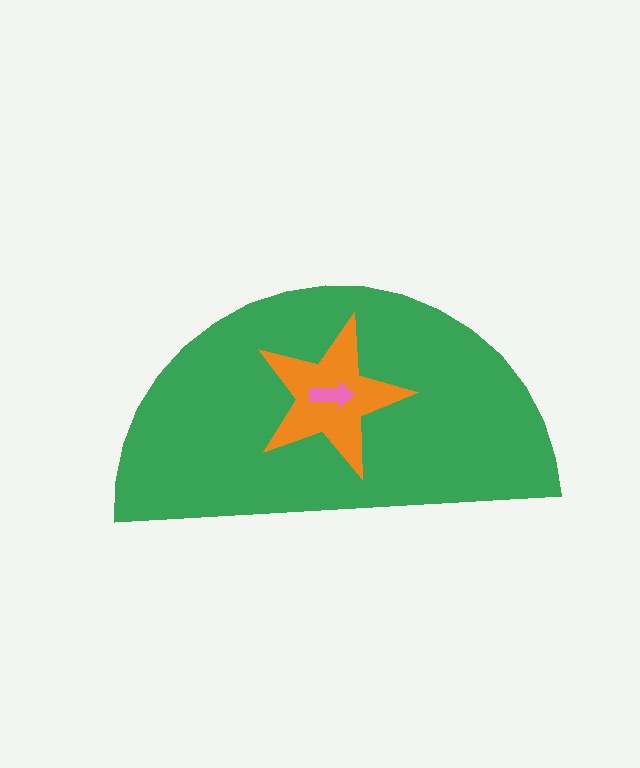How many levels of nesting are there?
3.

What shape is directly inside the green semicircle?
The orange star.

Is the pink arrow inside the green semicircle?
Yes.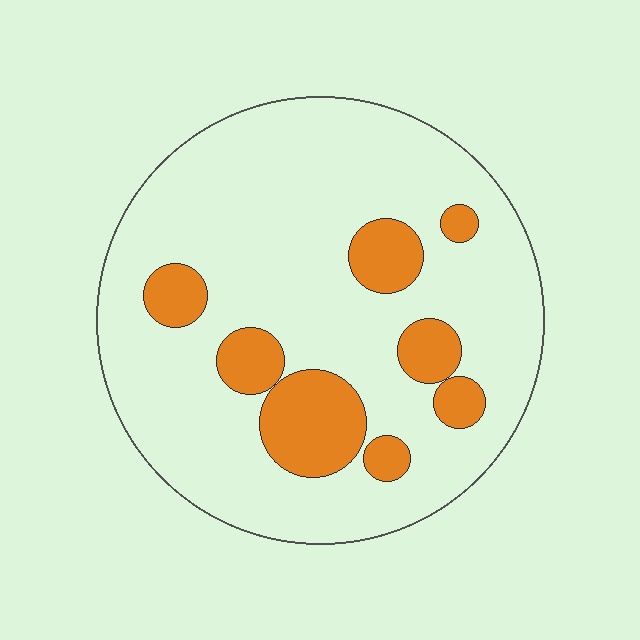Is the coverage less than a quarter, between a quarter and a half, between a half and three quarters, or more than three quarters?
Less than a quarter.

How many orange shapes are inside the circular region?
8.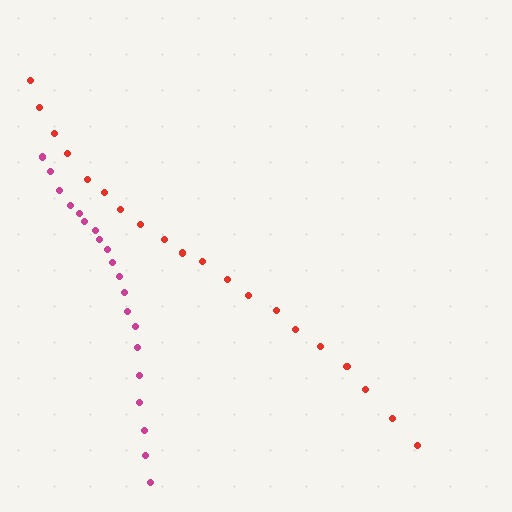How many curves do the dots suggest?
There are 2 distinct paths.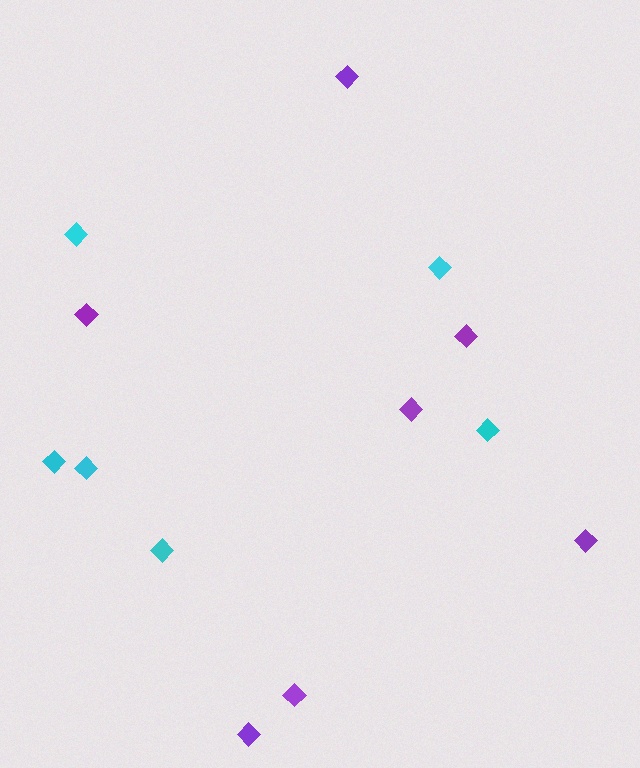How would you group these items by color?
There are 2 groups: one group of cyan diamonds (6) and one group of purple diamonds (7).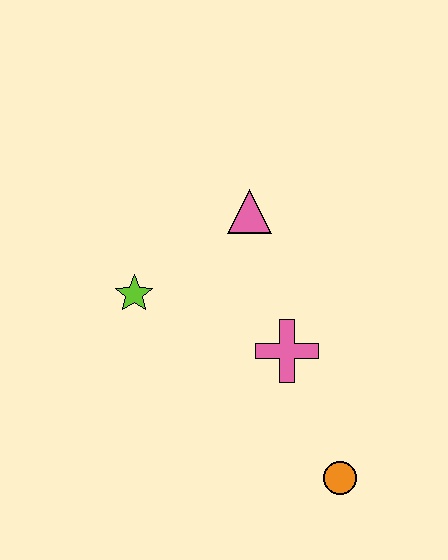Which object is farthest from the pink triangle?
The orange circle is farthest from the pink triangle.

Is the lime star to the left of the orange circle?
Yes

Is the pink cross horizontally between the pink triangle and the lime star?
No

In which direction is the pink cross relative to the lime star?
The pink cross is to the right of the lime star.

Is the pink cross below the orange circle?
No